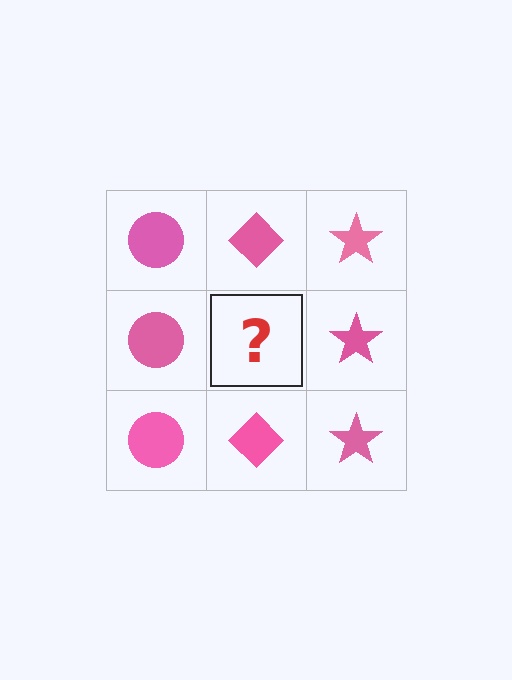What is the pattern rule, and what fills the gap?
The rule is that each column has a consistent shape. The gap should be filled with a pink diamond.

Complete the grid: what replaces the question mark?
The question mark should be replaced with a pink diamond.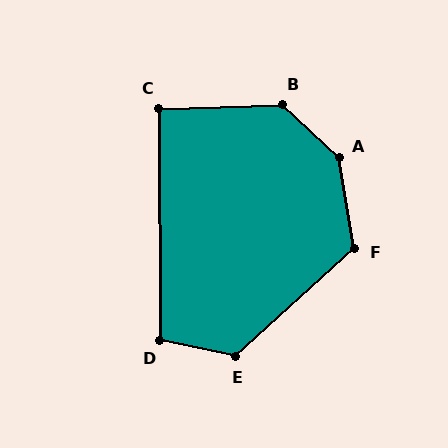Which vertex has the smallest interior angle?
C, at approximately 91 degrees.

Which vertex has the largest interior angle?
A, at approximately 143 degrees.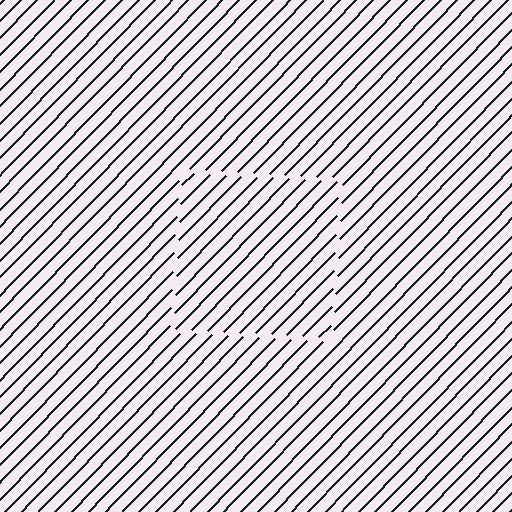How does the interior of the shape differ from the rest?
The interior of the shape contains the same grating, shifted by half a period — the contour is defined by the phase discontinuity where line-ends from the inner and outer gratings abut.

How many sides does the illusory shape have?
4 sides — the line-ends trace a square.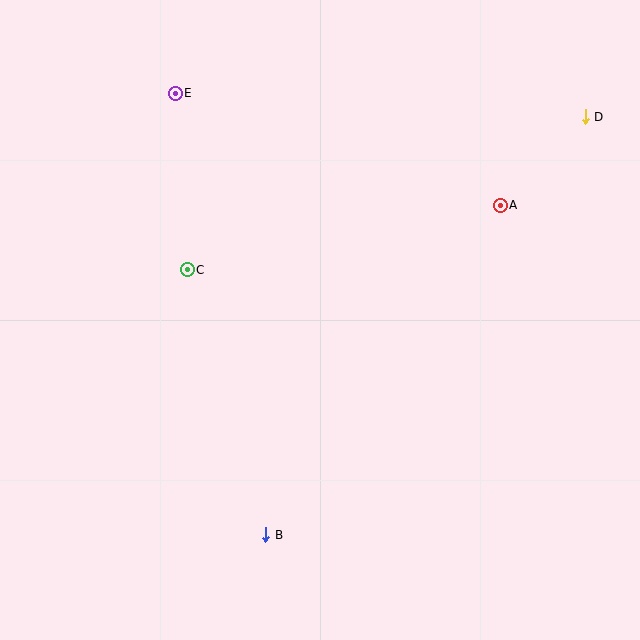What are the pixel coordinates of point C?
Point C is at (187, 270).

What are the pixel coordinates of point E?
Point E is at (175, 93).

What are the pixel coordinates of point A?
Point A is at (500, 205).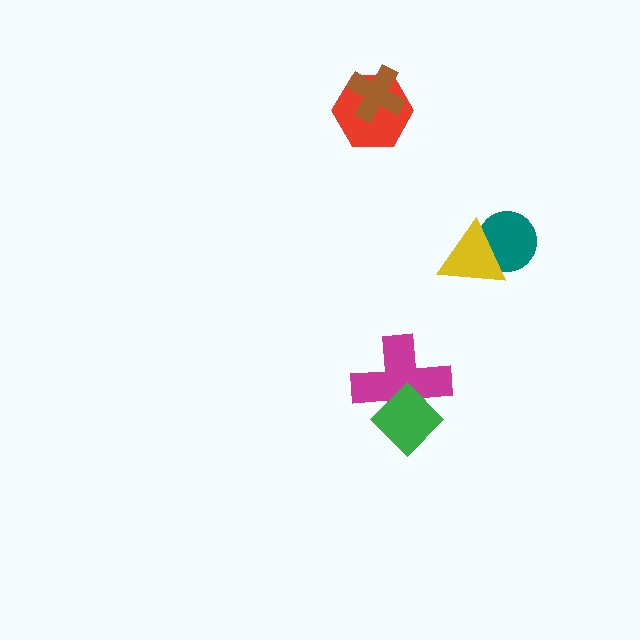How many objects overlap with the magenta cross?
1 object overlaps with the magenta cross.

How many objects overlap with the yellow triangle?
1 object overlaps with the yellow triangle.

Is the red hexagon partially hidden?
Yes, it is partially covered by another shape.